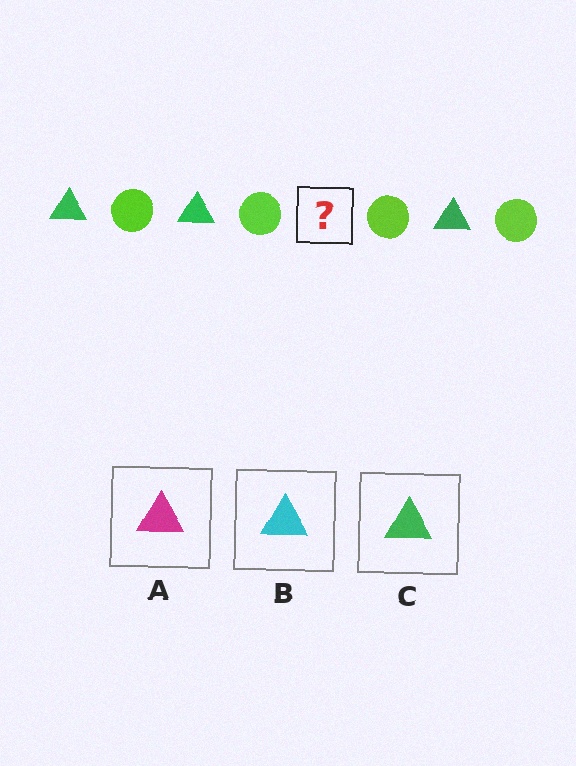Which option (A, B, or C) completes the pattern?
C.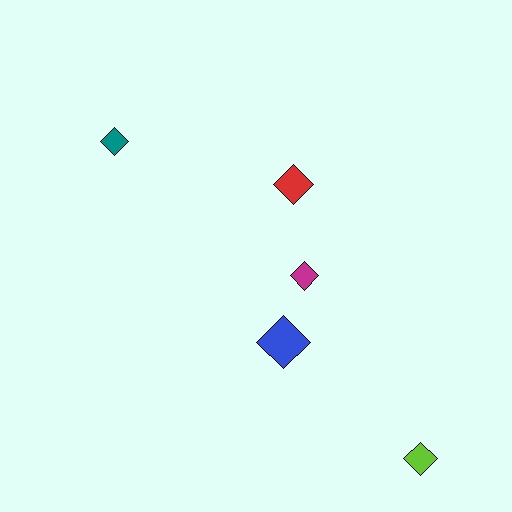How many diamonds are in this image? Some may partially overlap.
There are 5 diamonds.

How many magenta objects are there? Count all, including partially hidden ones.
There is 1 magenta object.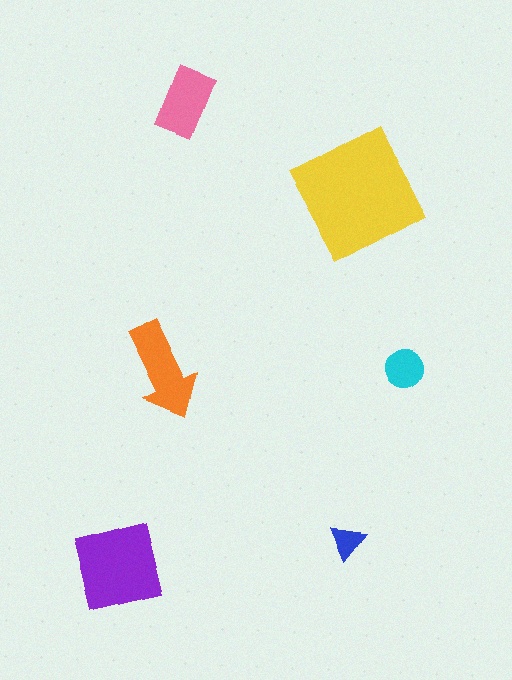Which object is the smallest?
The blue triangle.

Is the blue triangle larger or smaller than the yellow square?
Smaller.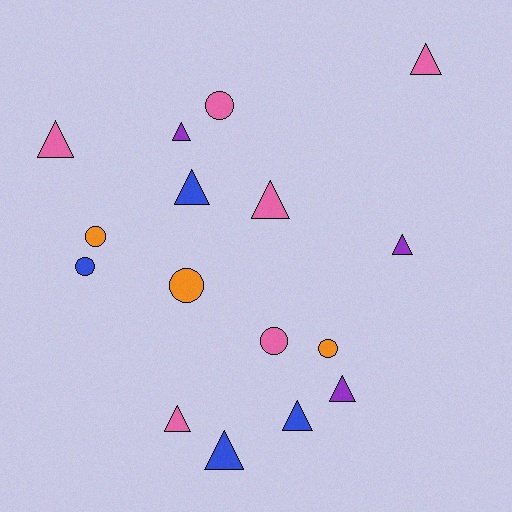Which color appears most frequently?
Pink, with 6 objects.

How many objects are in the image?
There are 16 objects.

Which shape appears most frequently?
Triangle, with 10 objects.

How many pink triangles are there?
There are 4 pink triangles.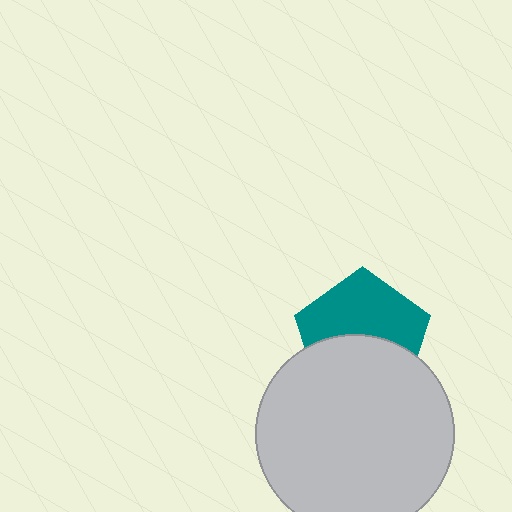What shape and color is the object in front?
The object in front is a light gray circle.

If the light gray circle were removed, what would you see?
You would see the complete teal pentagon.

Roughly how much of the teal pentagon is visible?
About half of it is visible (roughly 54%).